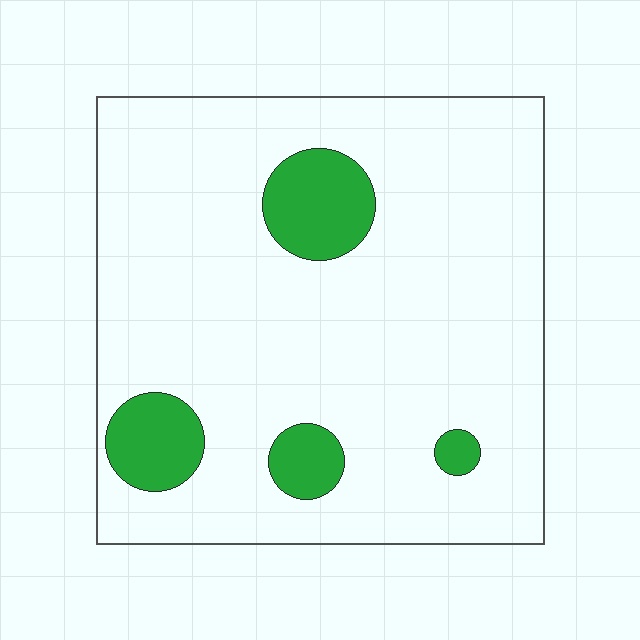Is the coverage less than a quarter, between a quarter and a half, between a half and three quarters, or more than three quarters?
Less than a quarter.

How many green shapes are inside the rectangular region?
4.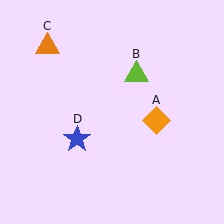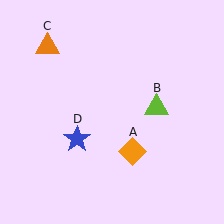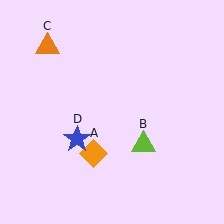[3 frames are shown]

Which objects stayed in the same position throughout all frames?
Orange triangle (object C) and blue star (object D) remained stationary.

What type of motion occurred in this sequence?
The orange diamond (object A), lime triangle (object B) rotated clockwise around the center of the scene.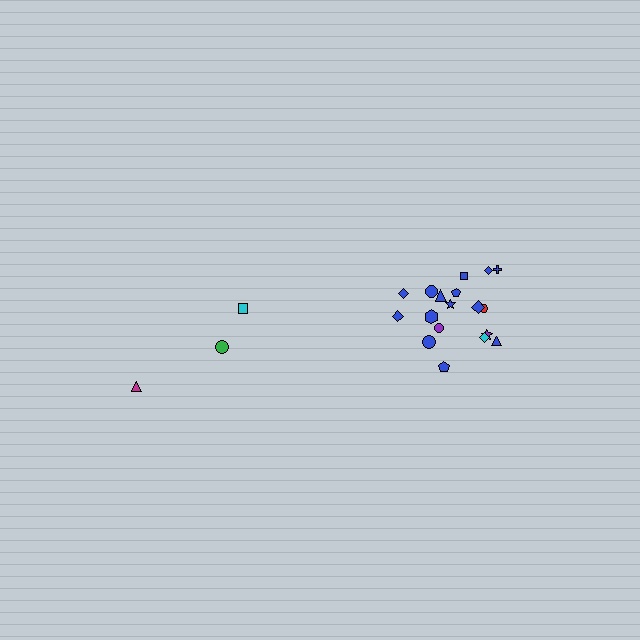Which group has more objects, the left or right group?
The right group.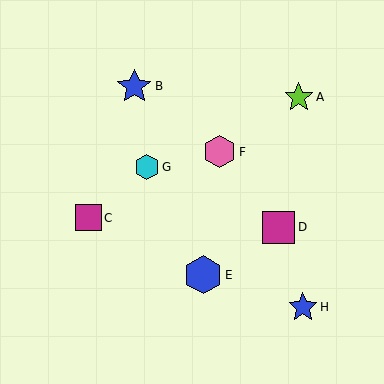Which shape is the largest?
The blue hexagon (labeled E) is the largest.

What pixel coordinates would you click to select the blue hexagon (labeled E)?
Click at (203, 275) to select the blue hexagon E.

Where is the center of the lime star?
The center of the lime star is at (299, 97).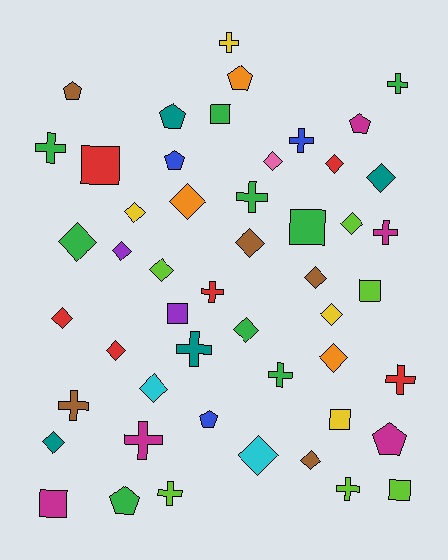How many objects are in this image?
There are 50 objects.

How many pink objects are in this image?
There is 1 pink object.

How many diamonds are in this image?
There are 20 diamonds.